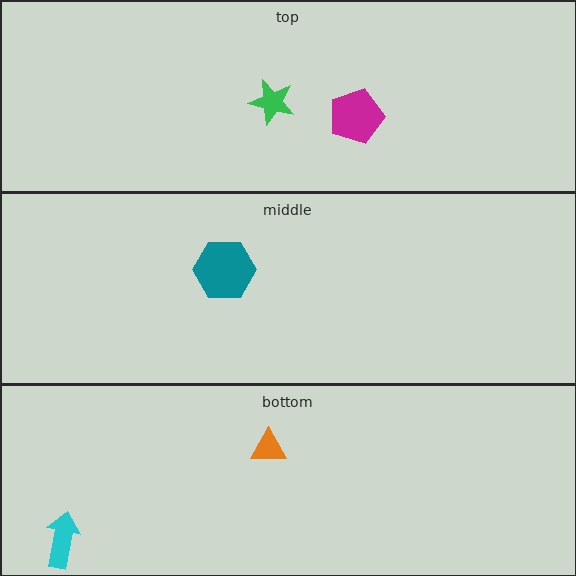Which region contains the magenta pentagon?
The top region.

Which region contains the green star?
The top region.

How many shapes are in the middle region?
1.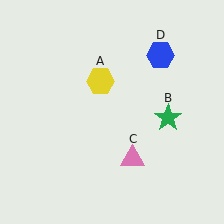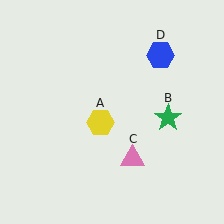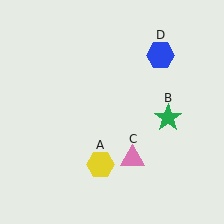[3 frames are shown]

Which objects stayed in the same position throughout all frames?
Green star (object B) and pink triangle (object C) and blue hexagon (object D) remained stationary.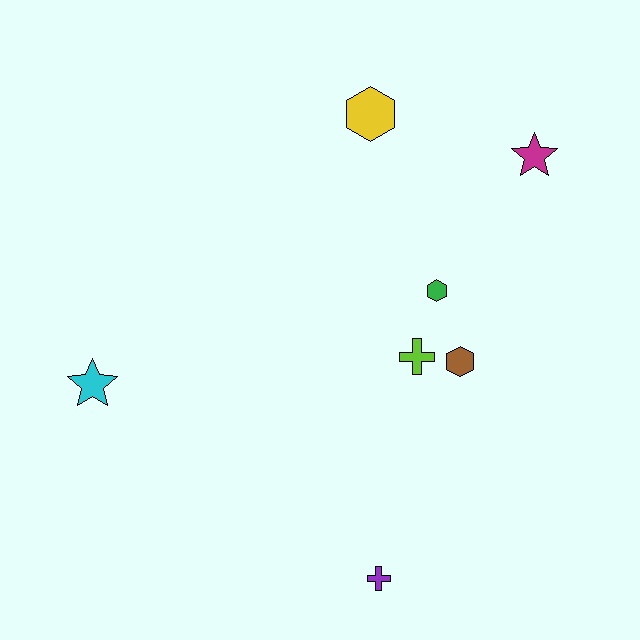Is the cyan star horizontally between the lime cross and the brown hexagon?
No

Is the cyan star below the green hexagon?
Yes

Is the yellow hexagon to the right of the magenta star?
No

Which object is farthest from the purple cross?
The yellow hexagon is farthest from the purple cross.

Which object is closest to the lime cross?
The brown hexagon is closest to the lime cross.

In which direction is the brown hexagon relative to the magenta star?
The brown hexagon is below the magenta star.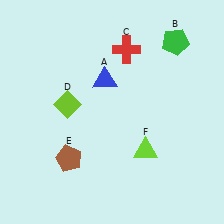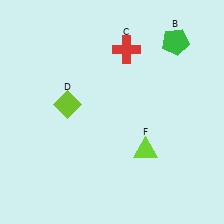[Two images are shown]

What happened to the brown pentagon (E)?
The brown pentagon (E) was removed in Image 2. It was in the bottom-left area of Image 1.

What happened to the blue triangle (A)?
The blue triangle (A) was removed in Image 2. It was in the top-left area of Image 1.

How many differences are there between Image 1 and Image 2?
There are 2 differences between the two images.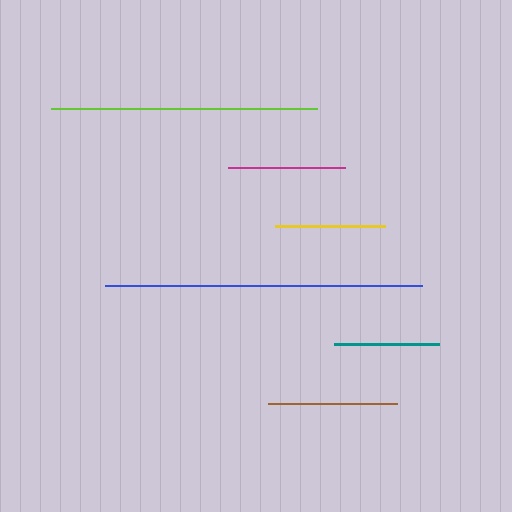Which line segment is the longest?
The blue line is the longest at approximately 317 pixels.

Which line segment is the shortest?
The teal line is the shortest at approximately 105 pixels.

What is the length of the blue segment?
The blue segment is approximately 317 pixels long.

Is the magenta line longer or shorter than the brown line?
The brown line is longer than the magenta line.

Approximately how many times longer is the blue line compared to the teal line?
The blue line is approximately 3.0 times the length of the teal line.